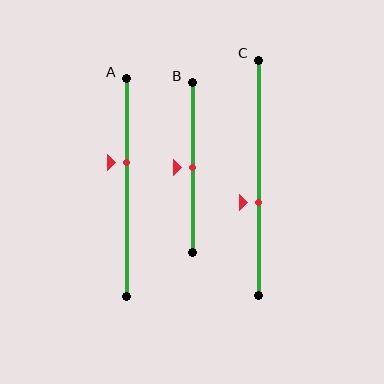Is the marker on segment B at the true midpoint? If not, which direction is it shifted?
Yes, the marker on segment B is at the true midpoint.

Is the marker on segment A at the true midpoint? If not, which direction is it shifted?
No, the marker on segment A is shifted upward by about 12% of the segment length.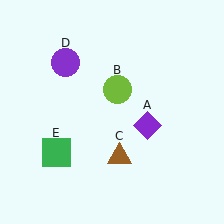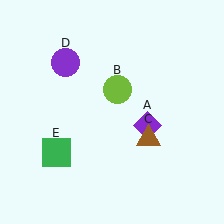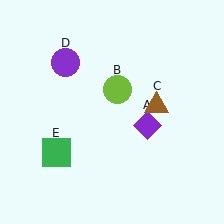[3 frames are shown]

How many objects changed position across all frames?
1 object changed position: brown triangle (object C).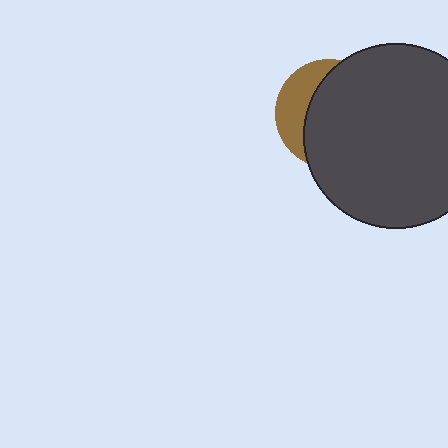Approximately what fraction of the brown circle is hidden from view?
Roughly 70% of the brown circle is hidden behind the dark gray circle.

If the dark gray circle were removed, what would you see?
You would see the complete brown circle.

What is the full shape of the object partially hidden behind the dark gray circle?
The partially hidden object is a brown circle.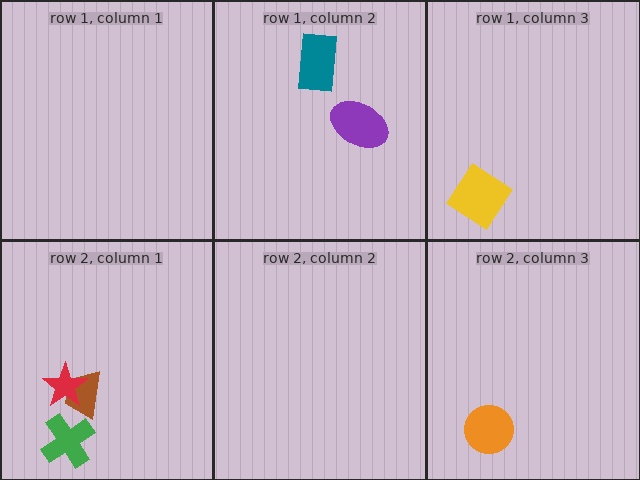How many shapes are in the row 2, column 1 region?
3.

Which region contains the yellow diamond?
The row 1, column 3 region.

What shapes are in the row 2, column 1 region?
The green cross, the brown trapezoid, the red star.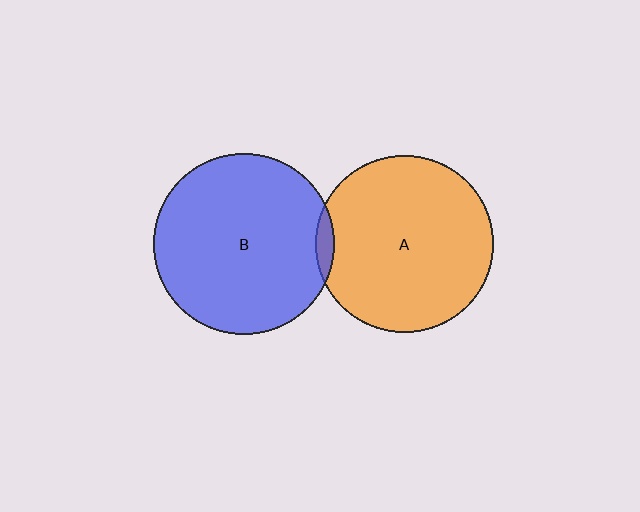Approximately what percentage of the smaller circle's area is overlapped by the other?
Approximately 5%.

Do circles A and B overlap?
Yes.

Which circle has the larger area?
Circle B (blue).